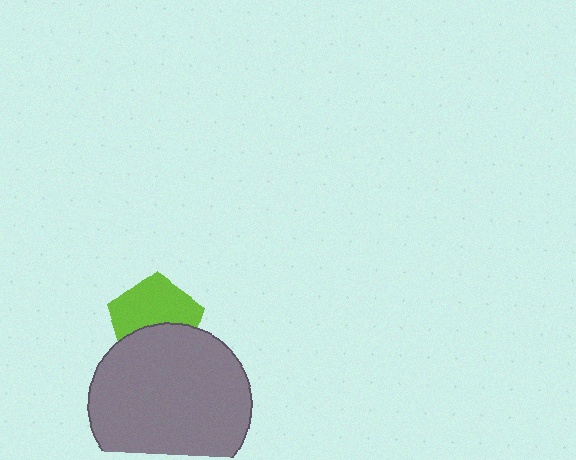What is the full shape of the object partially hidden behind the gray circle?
The partially hidden object is a lime pentagon.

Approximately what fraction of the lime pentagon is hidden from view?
Roughly 42% of the lime pentagon is hidden behind the gray circle.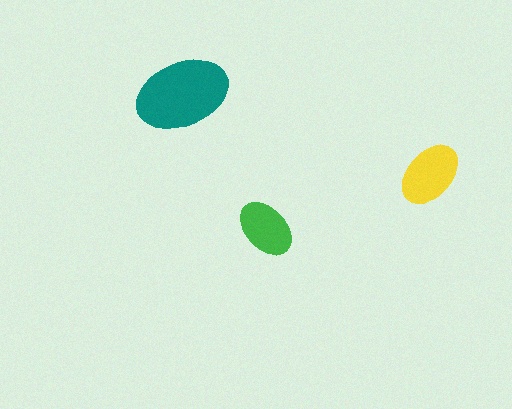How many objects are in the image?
There are 3 objects in the image.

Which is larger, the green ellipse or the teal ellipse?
The teal one.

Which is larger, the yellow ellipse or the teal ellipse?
The teal one.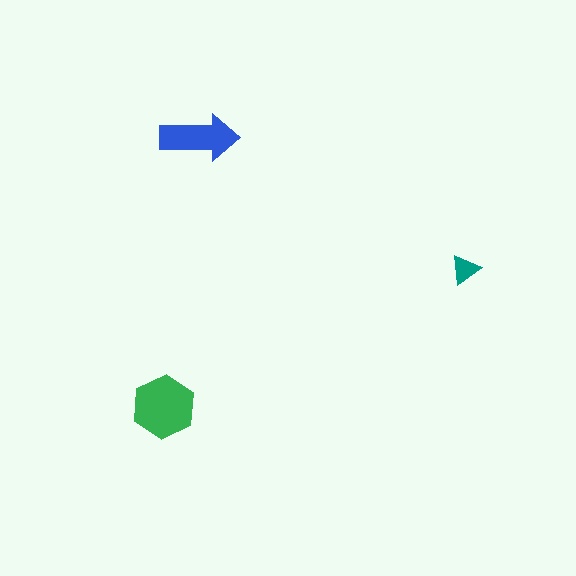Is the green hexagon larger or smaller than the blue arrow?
Larger.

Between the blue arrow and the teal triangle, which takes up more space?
The blue arrow.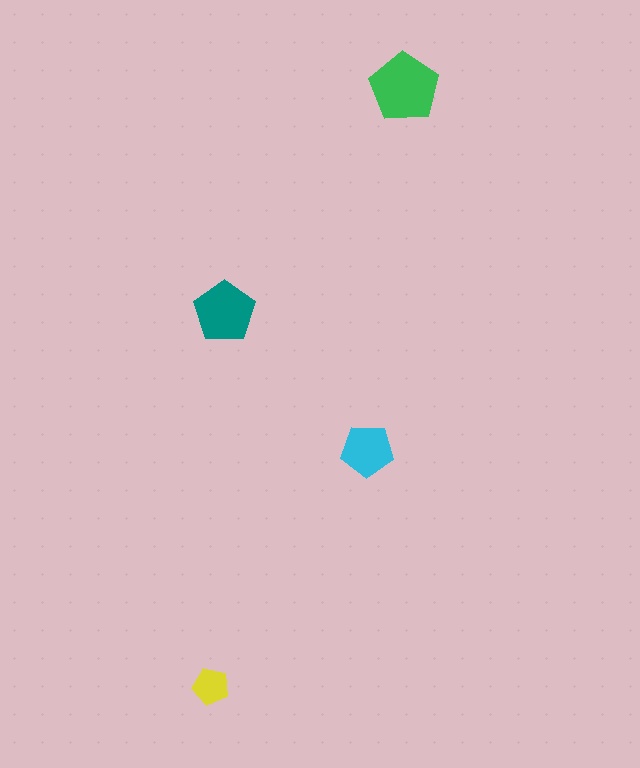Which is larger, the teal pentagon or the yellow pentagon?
The teal one.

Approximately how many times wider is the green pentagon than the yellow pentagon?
About 2 times wider.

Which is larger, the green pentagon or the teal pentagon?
The green one.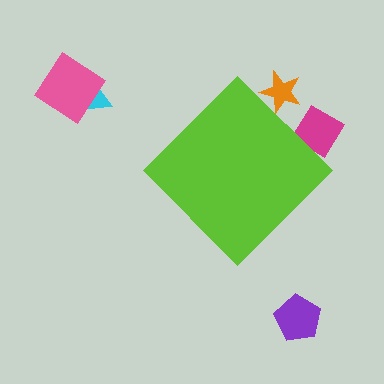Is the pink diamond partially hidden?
No, the pink diamond is fully visible.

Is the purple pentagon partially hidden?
No, the purple pentagon is fully visible.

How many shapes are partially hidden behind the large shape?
2 shapes are partially hidden.